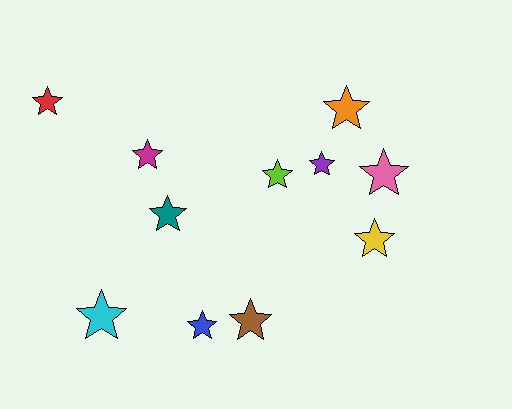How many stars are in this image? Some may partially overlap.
There are 11 stars.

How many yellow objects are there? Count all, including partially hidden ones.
There is 1 yellow object.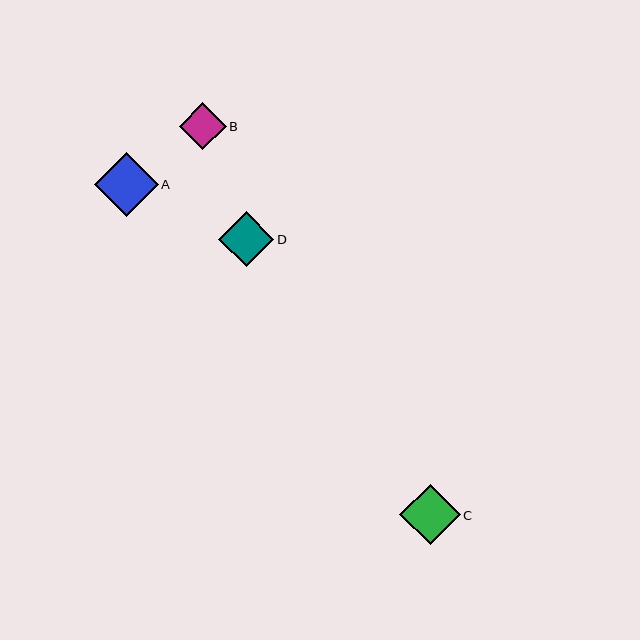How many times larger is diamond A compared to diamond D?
Diamond A is approximately 1.2 times the size of diamond D.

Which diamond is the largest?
Diamond A is the largest with a size of approximately 64 pixels.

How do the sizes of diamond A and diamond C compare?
Diamond A and diamond C are approximately the same size.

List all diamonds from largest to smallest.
From largest to smallest: A, C, D, B.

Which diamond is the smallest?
Diamond B is the smallest with a size of approximately 47 pixels.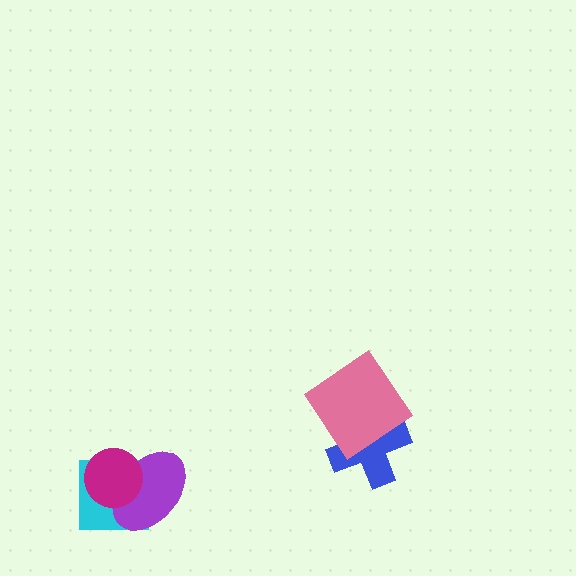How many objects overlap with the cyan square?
2 objects overlap with the cyan square.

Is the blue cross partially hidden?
Yes, it is partially covered by another shape.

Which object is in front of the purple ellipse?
The magenta circle is in front of the purple ellipse.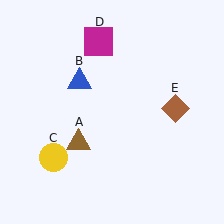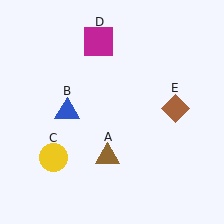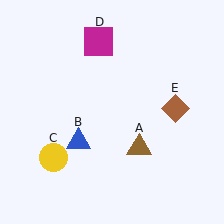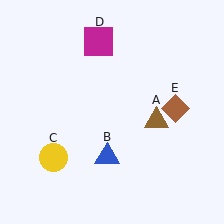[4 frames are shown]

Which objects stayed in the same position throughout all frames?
Yellow circle (object C) and magenta square (object D) and brown diamond (object E) remained stationary.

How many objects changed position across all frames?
2 objects changed position: brown triangle (object A), blue triangle (object B).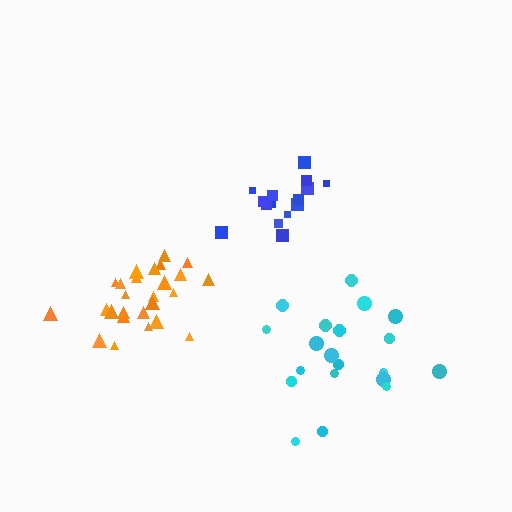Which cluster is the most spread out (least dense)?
Cyan.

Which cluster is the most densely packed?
Orange.